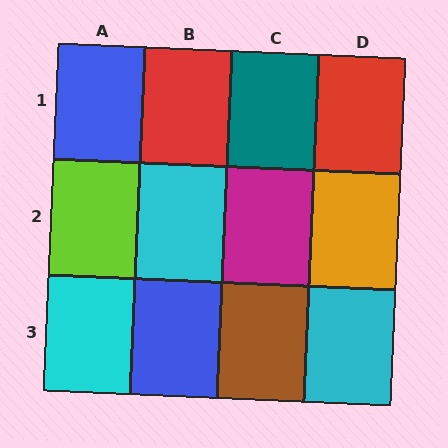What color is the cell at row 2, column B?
Cyan.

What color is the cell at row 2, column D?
Orange.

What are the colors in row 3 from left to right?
Cyan, blue, brown, cyan.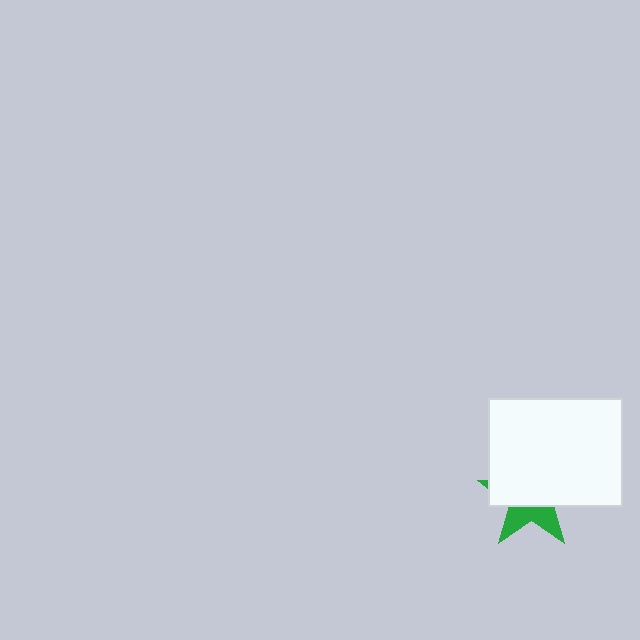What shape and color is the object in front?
The object in front is a white rectangle.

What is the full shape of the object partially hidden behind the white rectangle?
The partially hidden object is a green star.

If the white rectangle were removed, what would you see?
You would see the complete green star.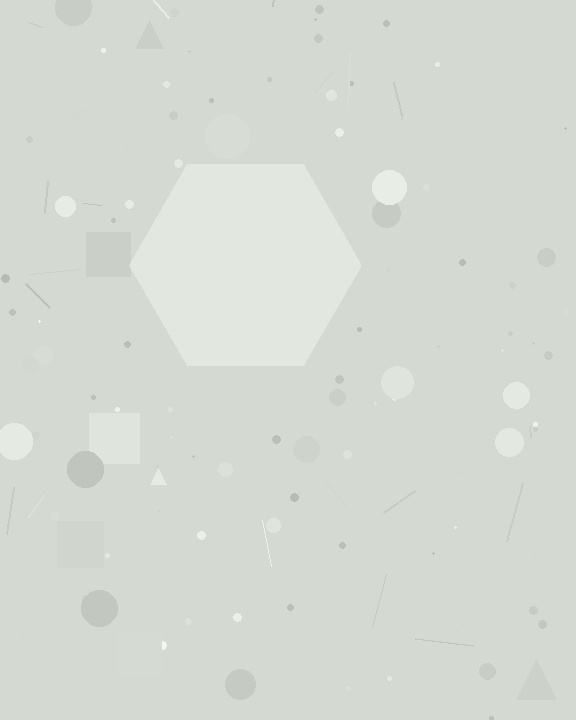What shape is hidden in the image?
A hexagon is hidden in the image.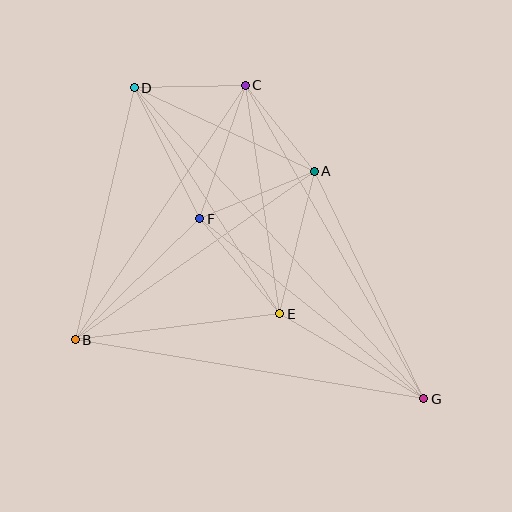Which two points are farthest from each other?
Points D and G are farthest from each other.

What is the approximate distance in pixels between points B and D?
The distance between B and D is approximately 259 pixels.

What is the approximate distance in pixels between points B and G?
The distance between B and G is approximately 353 pixels.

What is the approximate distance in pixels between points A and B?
The distance between A and B is approximately 292 pixels.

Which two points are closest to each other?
Points A and C are closest to each other.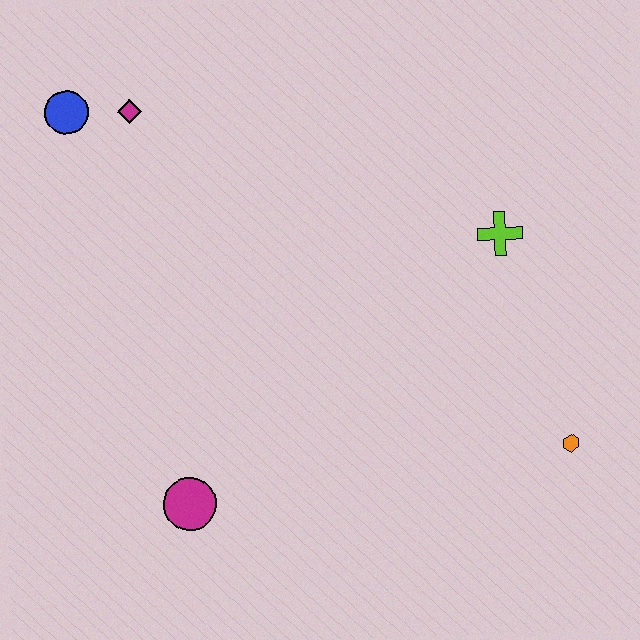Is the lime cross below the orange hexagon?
No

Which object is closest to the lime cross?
The orange hexagon is closest to the lime cross.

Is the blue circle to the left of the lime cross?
Yes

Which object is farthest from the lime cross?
The blue circle is farthest from the lime cross.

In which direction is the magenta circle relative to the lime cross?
The magenta circle is to the left of the lime cross.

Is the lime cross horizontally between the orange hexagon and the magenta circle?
Yes